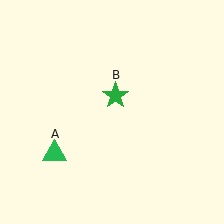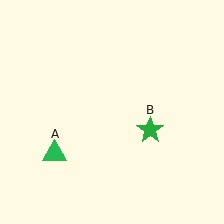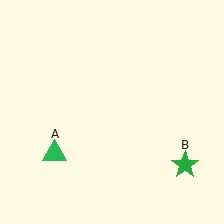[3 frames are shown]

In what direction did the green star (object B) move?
The green star (object B) moved down and to the right.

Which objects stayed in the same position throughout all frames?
Green triangle (object A) remained stationary.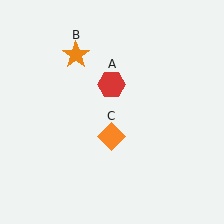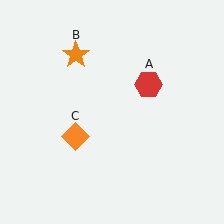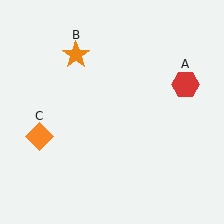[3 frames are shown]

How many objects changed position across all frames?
2 objects changed position: red hexagon (object A), orange diamond (object C).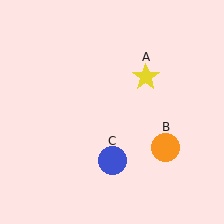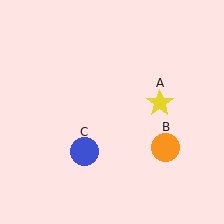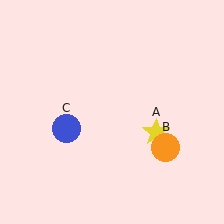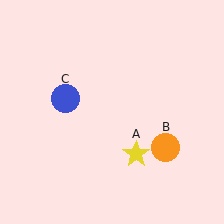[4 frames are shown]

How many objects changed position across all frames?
2 objects changed position: yellow star (object A), blue circle (object C).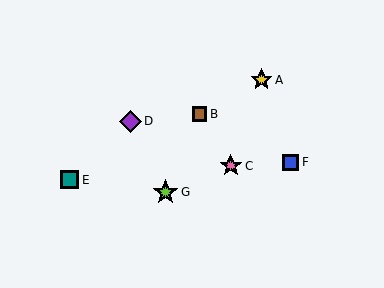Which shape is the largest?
The lime star (labeled G) is the largest.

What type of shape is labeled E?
Shape E is a teal square.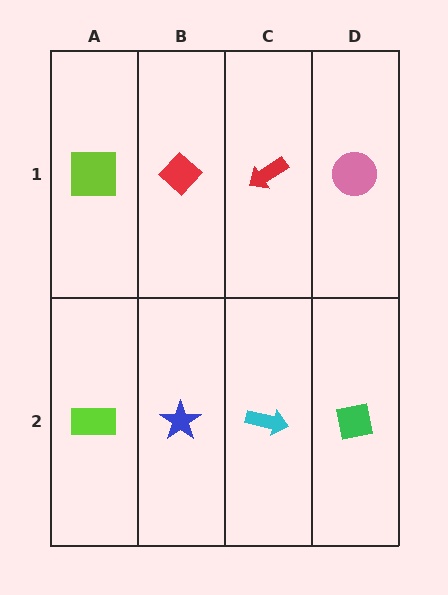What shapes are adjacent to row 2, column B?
A red diamond (row 1, column B), a lime rectangle (row 2, column A), a cyan arrow (row 2, column C).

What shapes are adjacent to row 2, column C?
A red arrow (row 1, column C), a blue star (row 2, column B), a green square (row 2, column D).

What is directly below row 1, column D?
A green square.